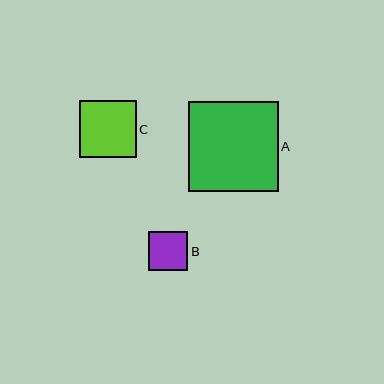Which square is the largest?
Square A is the largest with a size of approximately 90 pixels.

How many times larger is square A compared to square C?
Square A is approximately 1.6 times the size of square C.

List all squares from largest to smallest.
From largest to smallest: A, C, B.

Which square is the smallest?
Square B is the smallest with a size of approximately 39 pixels.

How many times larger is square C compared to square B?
Square C is approximately 1.4 times the size of square B.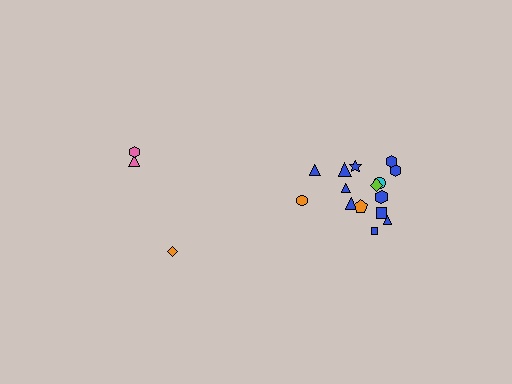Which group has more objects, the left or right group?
The right group.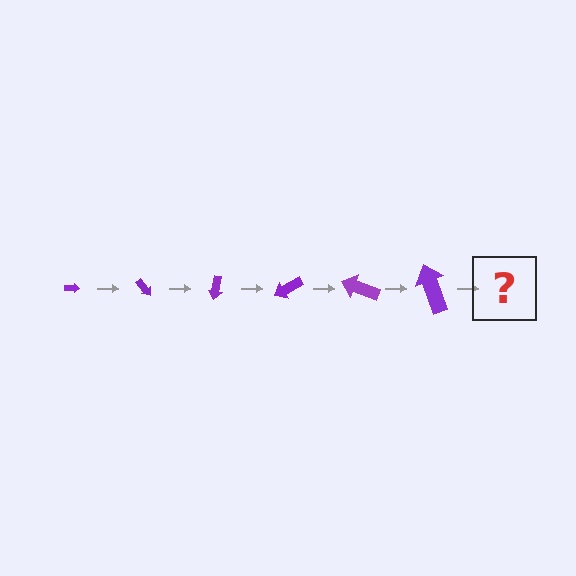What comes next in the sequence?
The next element should be an arrow, larger than the previous one and rotated 300 degrees from the start.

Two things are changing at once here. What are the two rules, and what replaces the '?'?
The two rules are that the arrow grows larger each step and it rotates 50 degrees each step. The '?' should be an arrow, larger than the previous one and rotated 300 degrees from the start.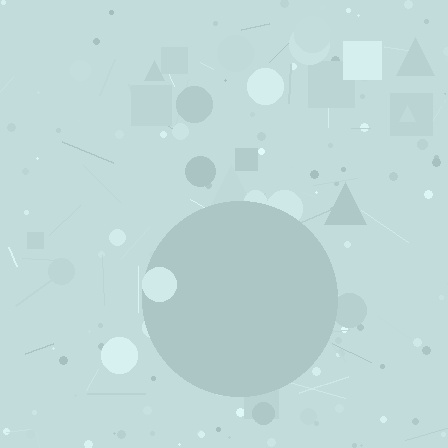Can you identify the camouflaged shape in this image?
The camouflaged shape is a circle.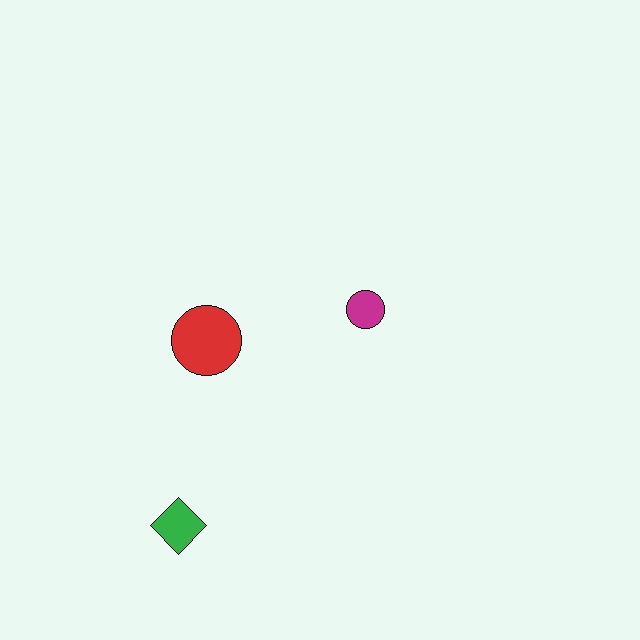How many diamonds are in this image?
There is 1 diamond.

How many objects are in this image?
There are 3 objects.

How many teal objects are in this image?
There are no teal objects.